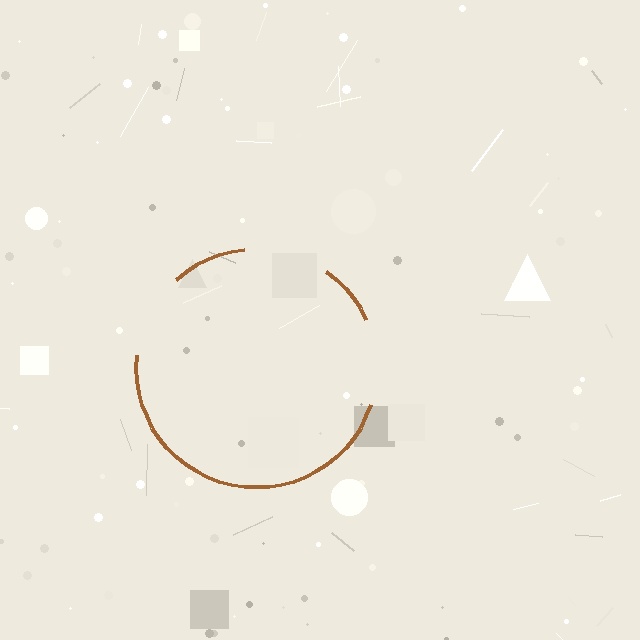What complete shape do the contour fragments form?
The contour fragments form a circle.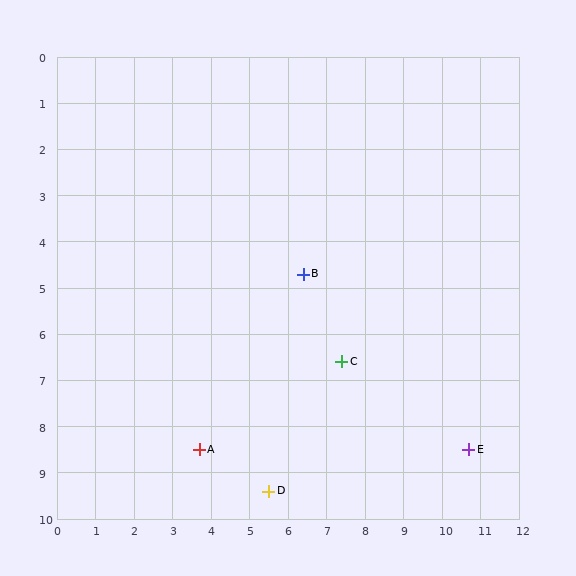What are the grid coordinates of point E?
Point E is at approximately (10.7, 8.5).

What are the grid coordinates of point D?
Point D is at approximately (5.5, 9.4).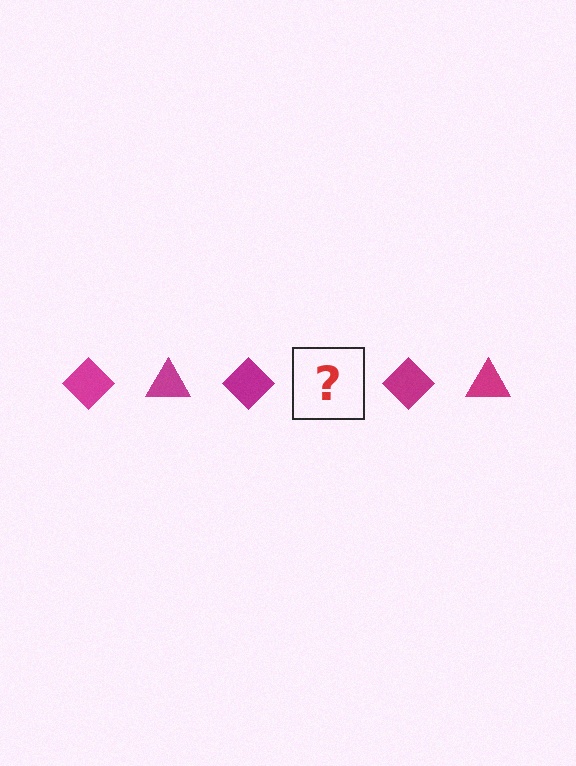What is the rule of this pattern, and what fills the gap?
The rule is that the pattern cycles through diamond, triangle shapes in magenta. The gap should be filled with a magenta triangle.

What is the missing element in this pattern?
The missing element is a magenta triangle.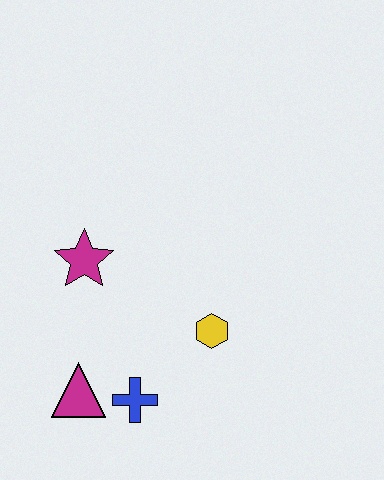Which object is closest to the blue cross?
The magenta triangle is closest to the blue cross.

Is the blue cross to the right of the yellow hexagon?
No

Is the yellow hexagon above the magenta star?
No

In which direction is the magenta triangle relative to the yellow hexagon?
The magenta triangle is to the left of the yellow hexagon.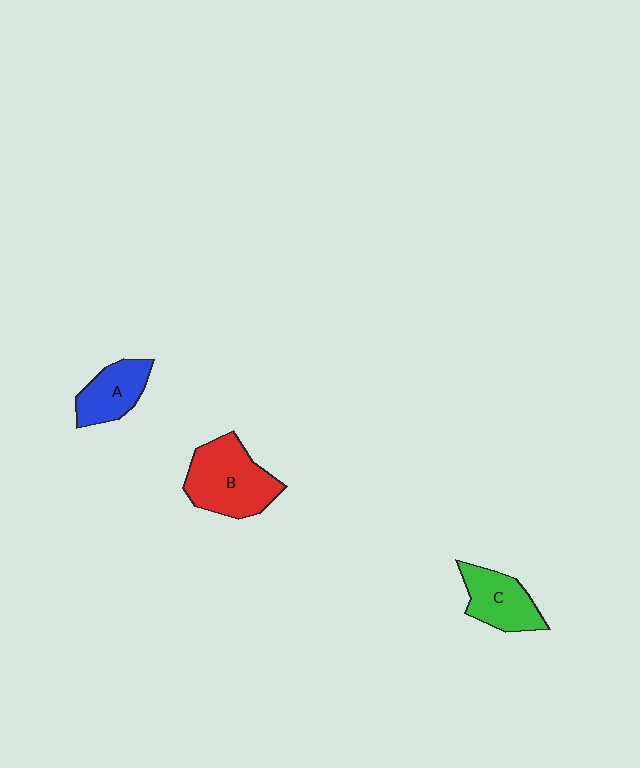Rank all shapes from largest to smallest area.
From largest to smallest: B (red), C (green), A (blue).